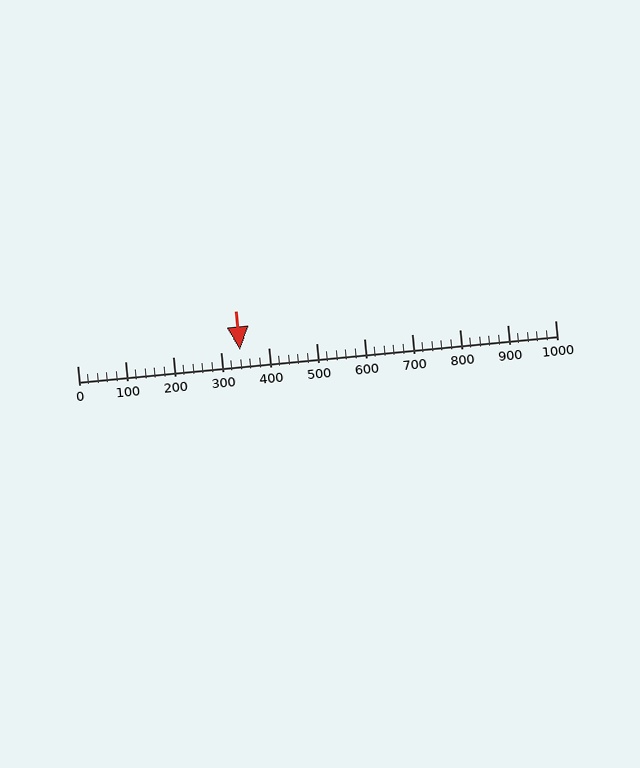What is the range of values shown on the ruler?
The ruler shows values from 0 to 1000.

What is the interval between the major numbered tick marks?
The major tick marks are spaced 100 units apart.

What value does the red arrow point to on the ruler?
The red arrow points to approximately 340.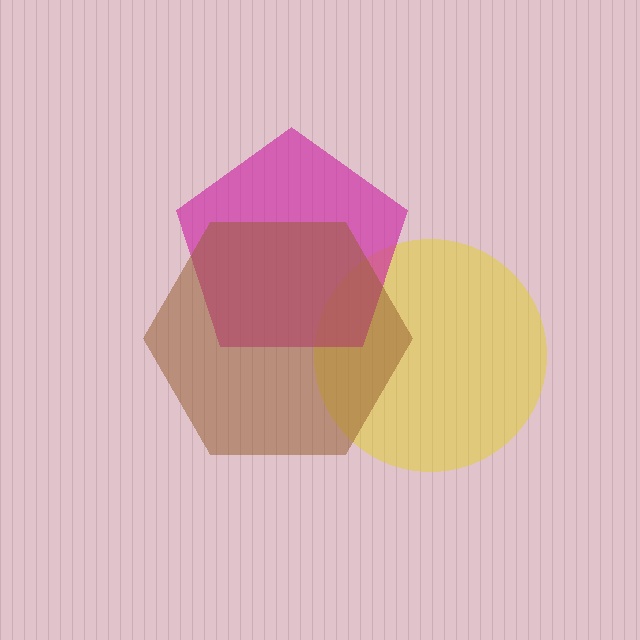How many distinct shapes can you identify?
There are 3 distinct shapes: a yellow circle, a magenta pentagon, a brown hexagon.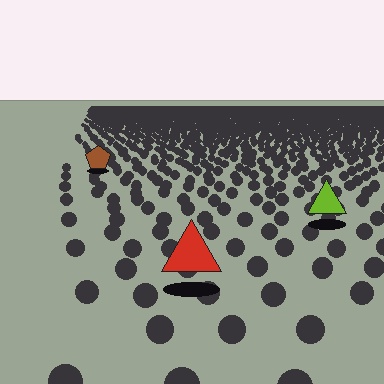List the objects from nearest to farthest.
From nearest to farthest: the red triangle, the lime triangle, the brown pentagon.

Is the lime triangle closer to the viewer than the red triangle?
No. The red triangle is closer — you can tell from the texture gradient: the ground texture is coarser near it.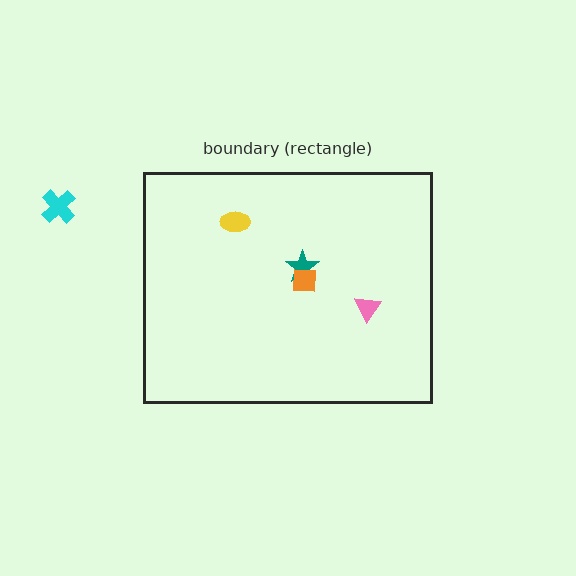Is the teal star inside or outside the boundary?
Inside.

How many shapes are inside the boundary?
4 inside, 1 outside.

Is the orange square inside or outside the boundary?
Inside.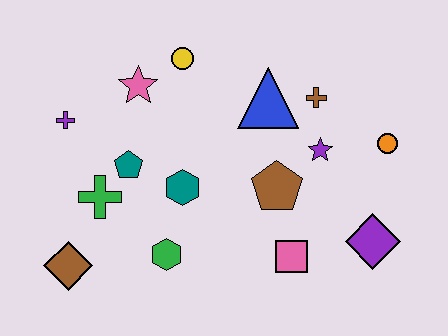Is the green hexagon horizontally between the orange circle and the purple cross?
Yes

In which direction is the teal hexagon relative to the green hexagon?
The teal hexagon is above the green hexagon.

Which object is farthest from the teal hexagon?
The orange circle is farthest from the teal hexagon.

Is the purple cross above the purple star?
Yes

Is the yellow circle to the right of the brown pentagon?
No